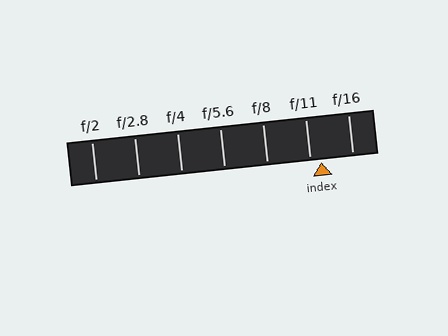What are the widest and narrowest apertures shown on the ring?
The widest aperture shown is f/2 and the narrowest is f/16.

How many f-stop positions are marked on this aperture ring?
There are 7 f-stop positions marked.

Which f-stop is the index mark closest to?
The index mark is closest to f/11.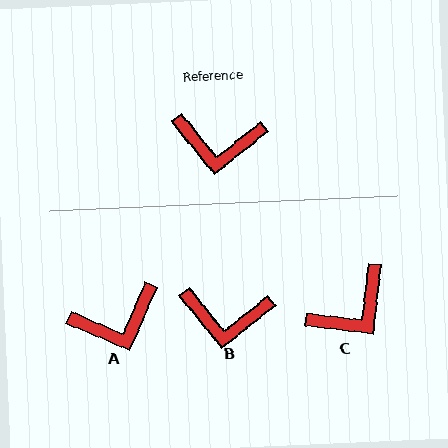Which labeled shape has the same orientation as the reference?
B.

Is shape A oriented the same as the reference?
No, it is off by about 28 degrees.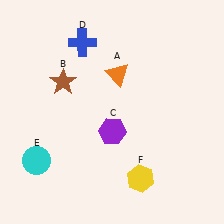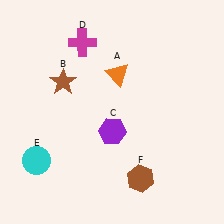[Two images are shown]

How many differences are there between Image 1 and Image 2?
There are 2 differences between the two images.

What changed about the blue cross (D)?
In Image 1, D is blue. In Image 2, it changed to magenta.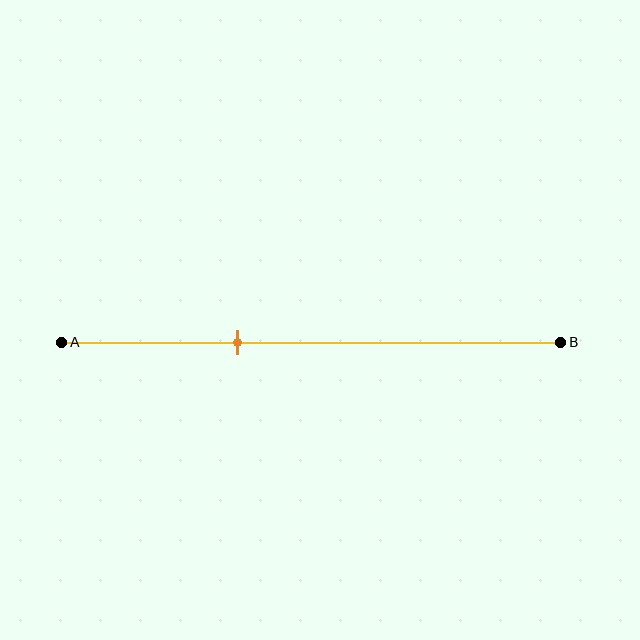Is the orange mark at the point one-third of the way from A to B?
Yes, the mark is approximately at the one-third point.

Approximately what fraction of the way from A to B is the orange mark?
The orange mark is approximately 35% of the way from A to B.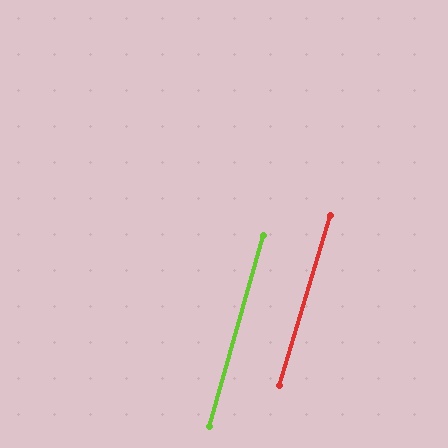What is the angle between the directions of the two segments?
Approximately 1 degree.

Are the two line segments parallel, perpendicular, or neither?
Parallel — their directions differ by only 0.9°.